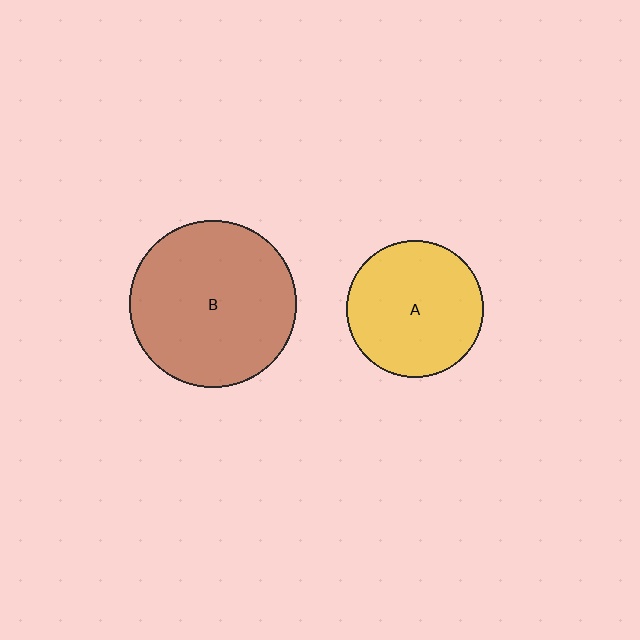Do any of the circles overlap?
No, none of the circles overlap.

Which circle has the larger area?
Circle B (brown).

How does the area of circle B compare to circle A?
Approximately 1.5 times.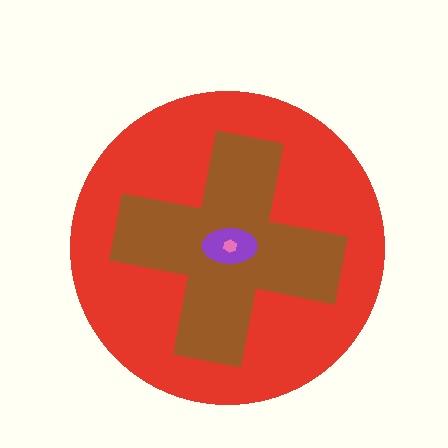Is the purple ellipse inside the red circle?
Yes.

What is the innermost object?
The pink hexagon.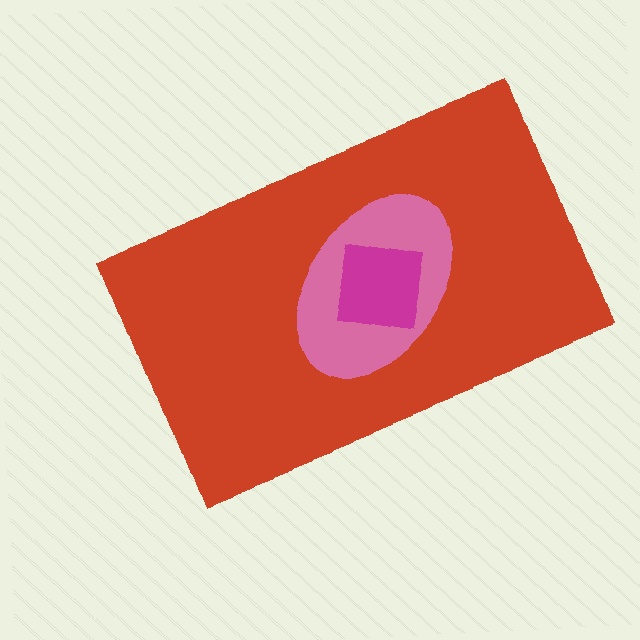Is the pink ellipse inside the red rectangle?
Yes.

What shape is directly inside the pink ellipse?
The magenta square.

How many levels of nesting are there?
3.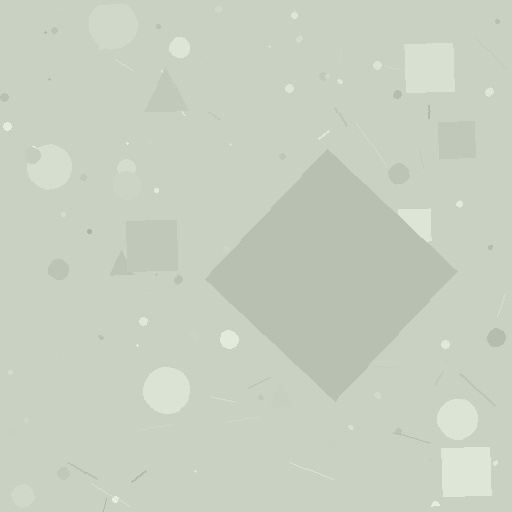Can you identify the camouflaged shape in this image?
The camouflaged shape is a diamond.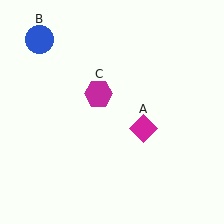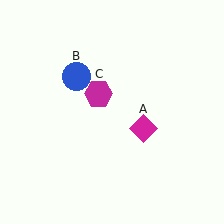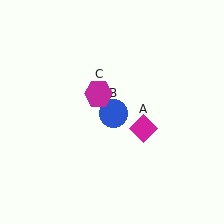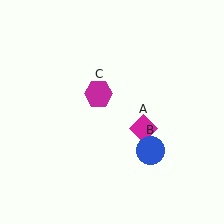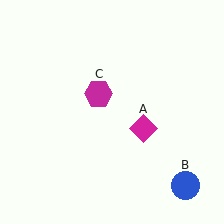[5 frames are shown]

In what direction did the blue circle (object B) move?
The blue circle (object B) moved down and to the right.